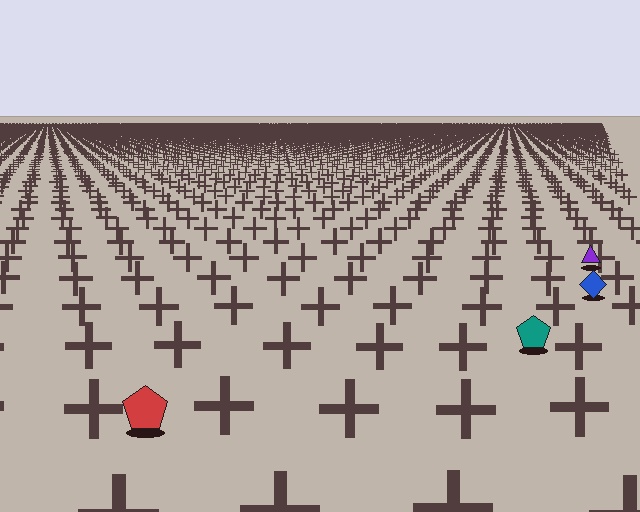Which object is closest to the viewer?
The red pentagon is closest. The texture marks near it are larger and more spread out.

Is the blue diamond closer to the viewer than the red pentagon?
No. The red pentagon is closer — you can tell from the texture gradient: the ground texture is coarser near it.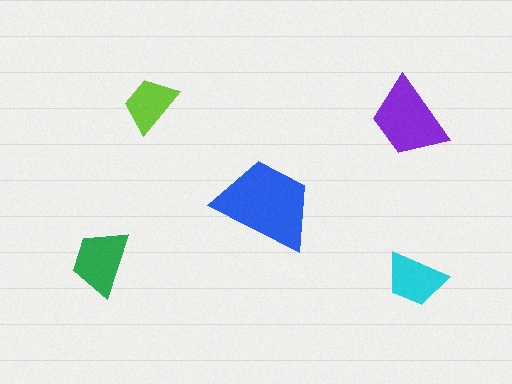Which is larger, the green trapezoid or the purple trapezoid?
The purple one.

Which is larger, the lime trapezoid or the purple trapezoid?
The purple one.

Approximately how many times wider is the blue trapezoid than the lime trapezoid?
About 2 times wider.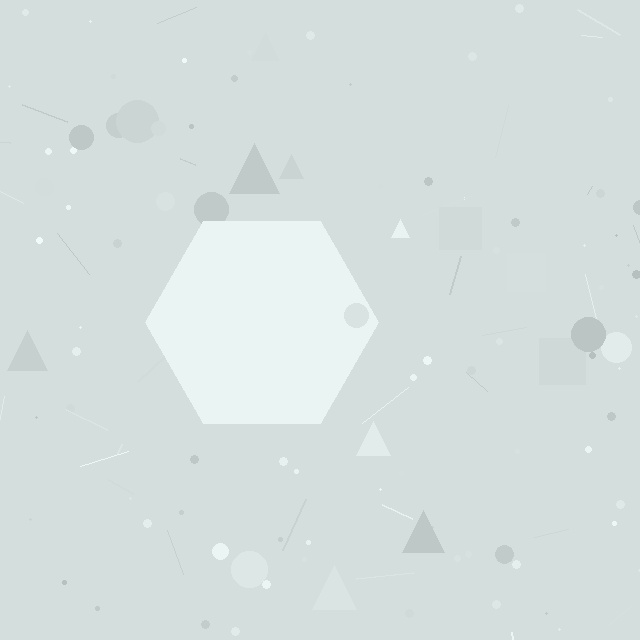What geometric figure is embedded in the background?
A hexagon is embedded in the background.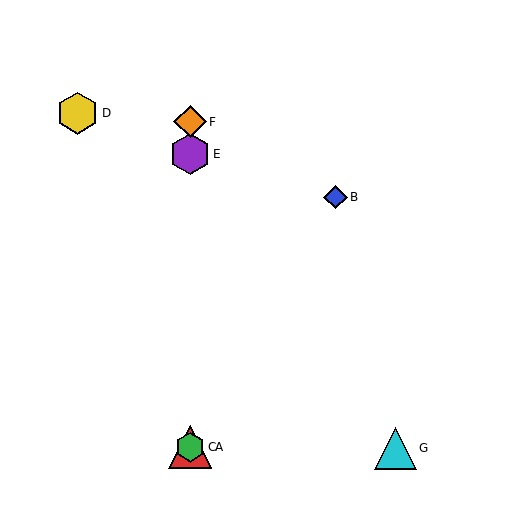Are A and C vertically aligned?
Yes, both are at x≈190.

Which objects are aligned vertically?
Objects A, C, E, F are aligned vertically.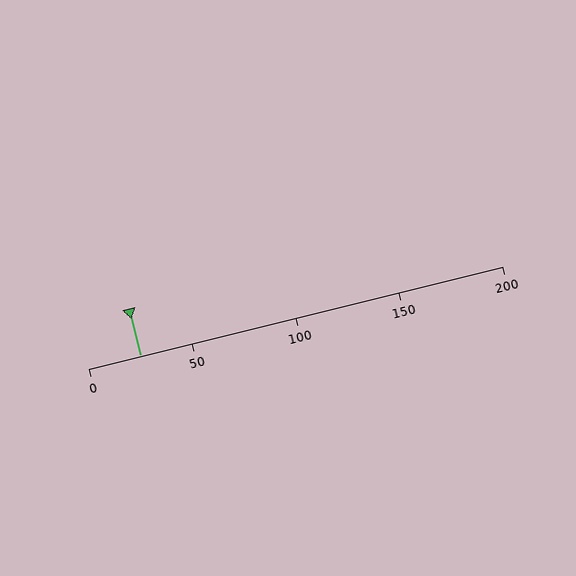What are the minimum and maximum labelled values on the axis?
The axis runs from 0 to 200.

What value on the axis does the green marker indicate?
The marker indicates approximately 25.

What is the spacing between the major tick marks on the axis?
The major ticks are spaced 50 apart.